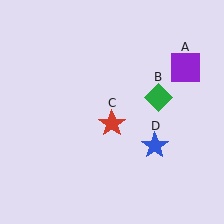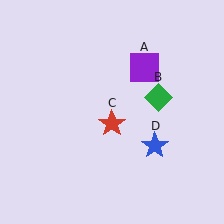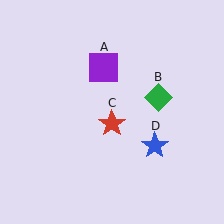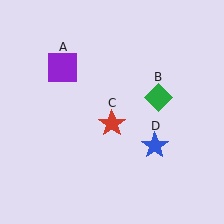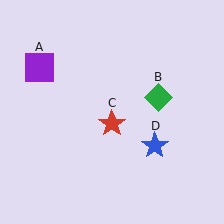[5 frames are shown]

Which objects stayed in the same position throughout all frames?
Green diamond (object B) and red star (object C) and blue star (object D) remained stationary.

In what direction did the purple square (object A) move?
The purple square (object A) moved left.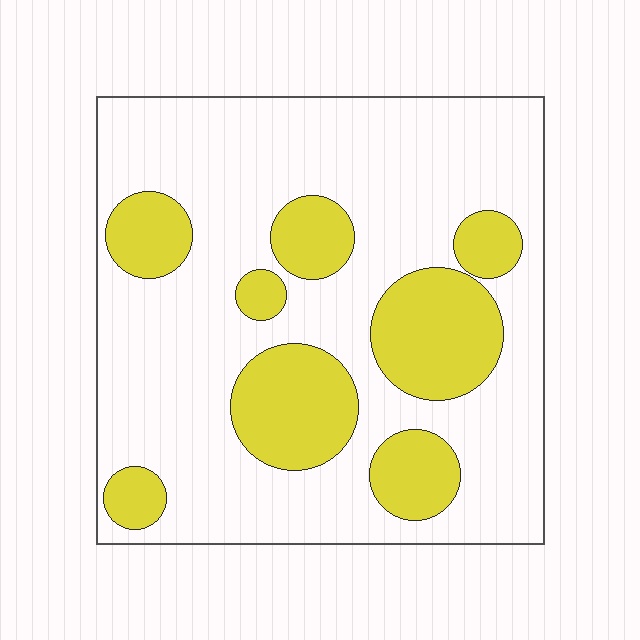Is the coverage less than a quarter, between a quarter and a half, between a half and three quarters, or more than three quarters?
Between a quarter and a half.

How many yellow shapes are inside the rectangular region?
8.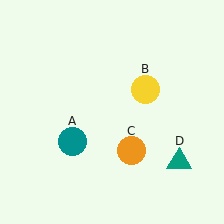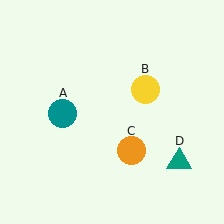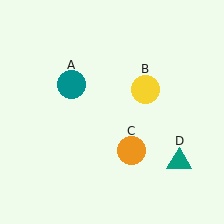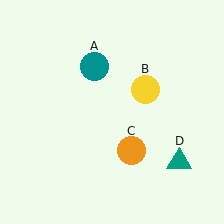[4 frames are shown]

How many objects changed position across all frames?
1 object changed position: teal circle (object A).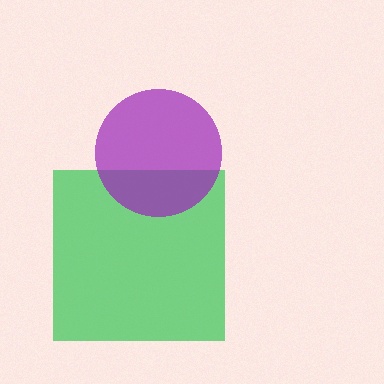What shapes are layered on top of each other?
The layered shapes are: a green square, a purple circle.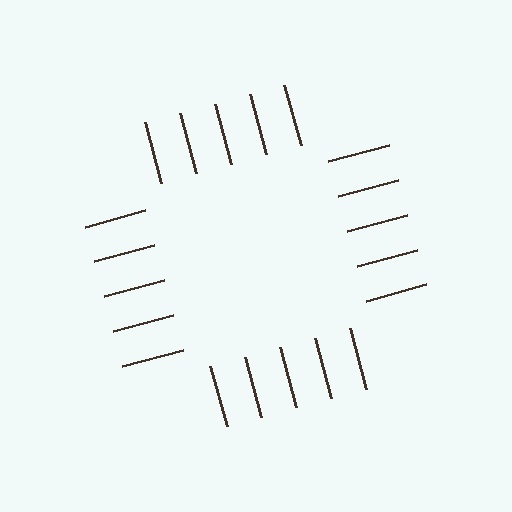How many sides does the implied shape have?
4 sides — the line-ends trace a square.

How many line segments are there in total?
20 — 5 along each of the 4 edges.